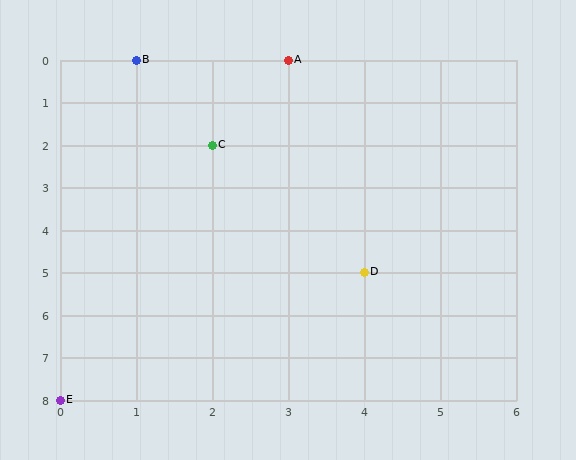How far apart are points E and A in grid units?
Points E and A are 3 columns and 8 rows apart (about 8.5 grid units diagonally).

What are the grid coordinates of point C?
Point C is at grid coordinates (2, 2).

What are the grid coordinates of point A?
Point A is at grid coordinates (3, 0).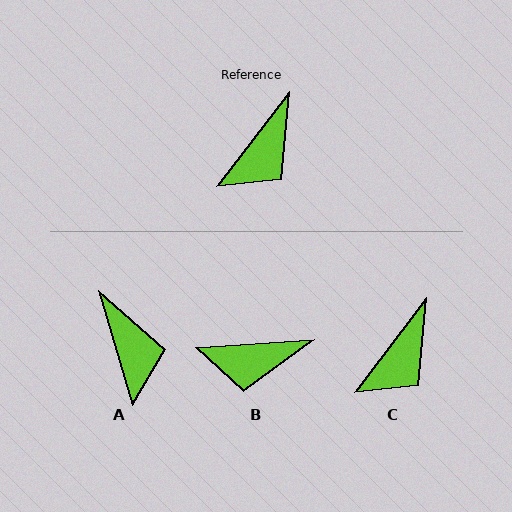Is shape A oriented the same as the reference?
No, it is off by about 54 degrees.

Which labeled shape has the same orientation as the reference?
C.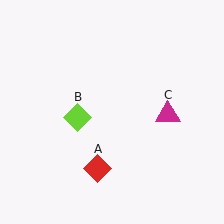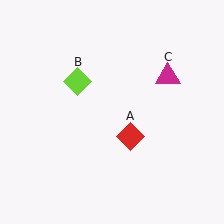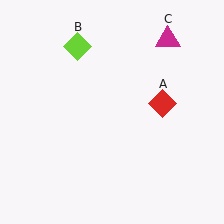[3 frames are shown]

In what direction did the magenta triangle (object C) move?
The magenta triangle (object C) moved up.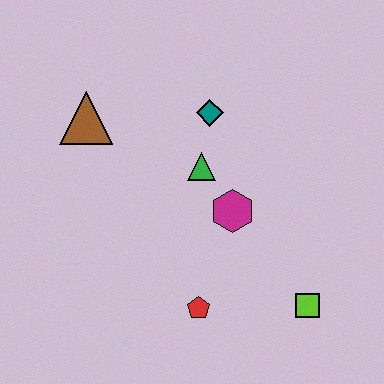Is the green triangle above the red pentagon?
Yes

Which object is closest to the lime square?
The red pentagon is closest to the lime square.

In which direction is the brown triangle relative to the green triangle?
The brown triangle is to the left of the green triangle.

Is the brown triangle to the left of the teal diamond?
Yes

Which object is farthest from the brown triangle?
The lime square is farthest from the brown triangle.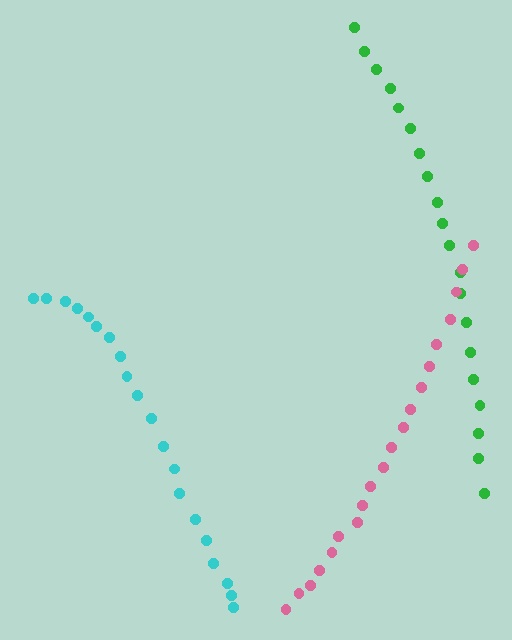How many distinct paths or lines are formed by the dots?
There are 3 distinct paths.